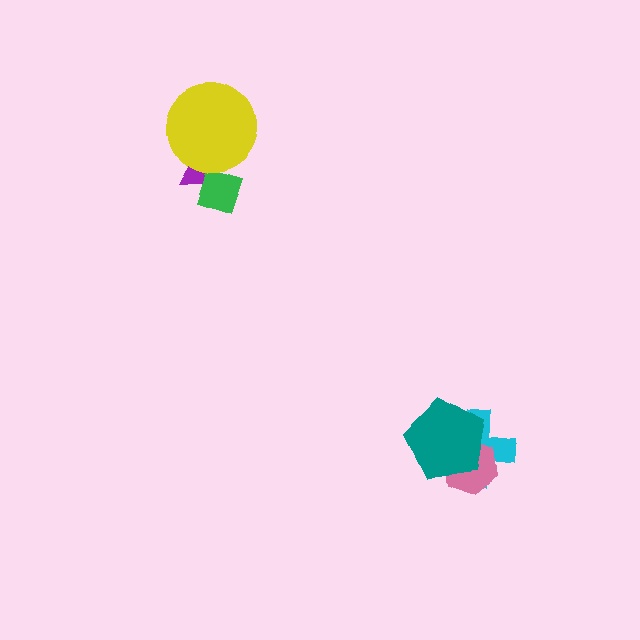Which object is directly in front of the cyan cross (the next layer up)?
The pink hexagon is directly in front of the cyan cross.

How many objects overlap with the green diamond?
1 object overlaps with the green diamond.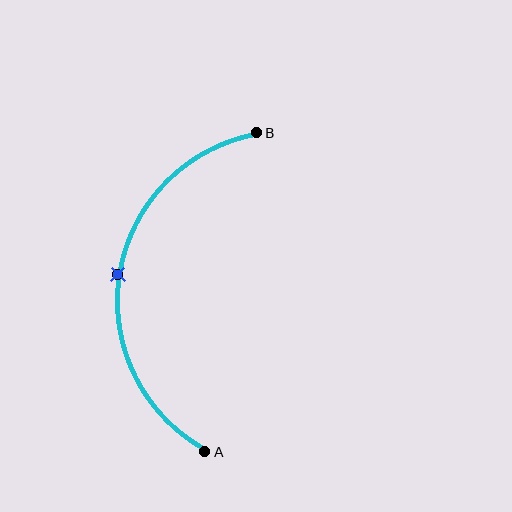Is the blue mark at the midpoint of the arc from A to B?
Yes. The blue mark lies on the arc at equal arc-length from both A and B — it is the arc midpoint.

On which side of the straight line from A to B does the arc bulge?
The arc bulges to the left of the straight line connecting A and B.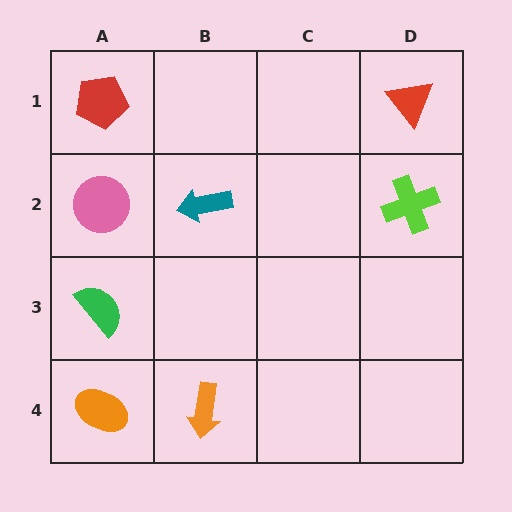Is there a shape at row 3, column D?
No, that cell is empty.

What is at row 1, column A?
A red pentagon.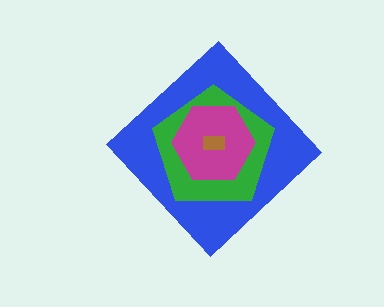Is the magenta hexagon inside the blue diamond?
Yes.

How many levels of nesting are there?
4.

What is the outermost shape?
The blue diamond.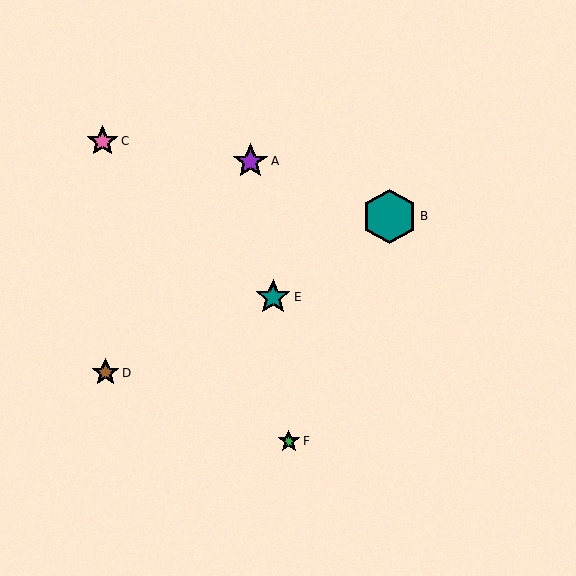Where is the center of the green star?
The center of the green star is at (289, 441).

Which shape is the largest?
The teal hexagon (labeled B) is the largest.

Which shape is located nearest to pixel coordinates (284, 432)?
The green star (labeled F) at (289, 441) is nearest to that location.